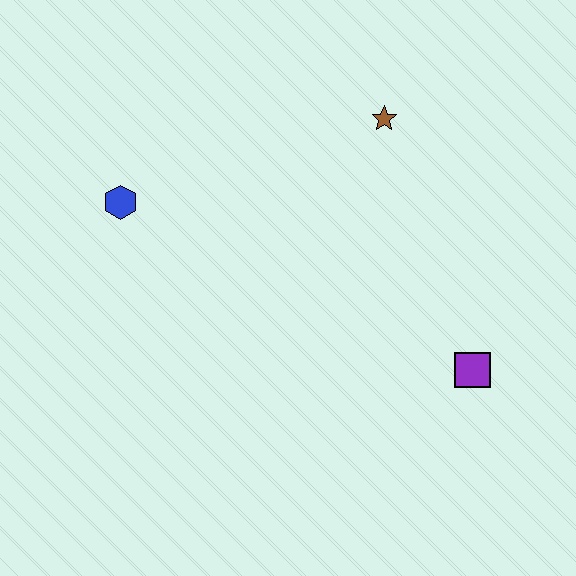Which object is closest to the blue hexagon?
The brown star is closest to the blue hexagon.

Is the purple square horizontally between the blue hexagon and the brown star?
No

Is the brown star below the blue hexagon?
No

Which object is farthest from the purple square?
The blue hexagon is farthest from the purple square.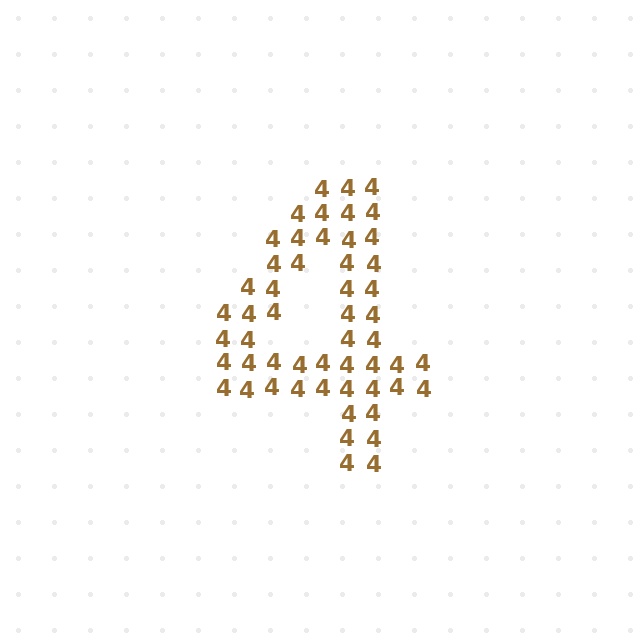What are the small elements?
The small elements are digit 4's.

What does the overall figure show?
The overall figure shows the digit 4.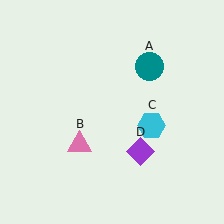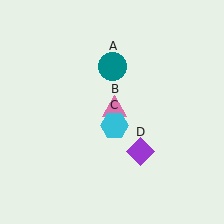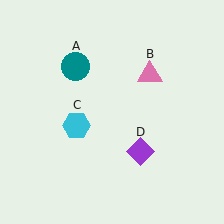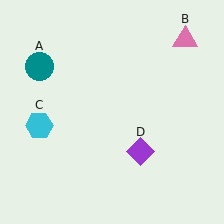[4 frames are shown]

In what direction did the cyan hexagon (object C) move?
The cyan hexagon (object C) moved left.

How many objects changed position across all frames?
3 objects changed position: teal circle (object A), pink triangle (object B), cyan hexagon (object C).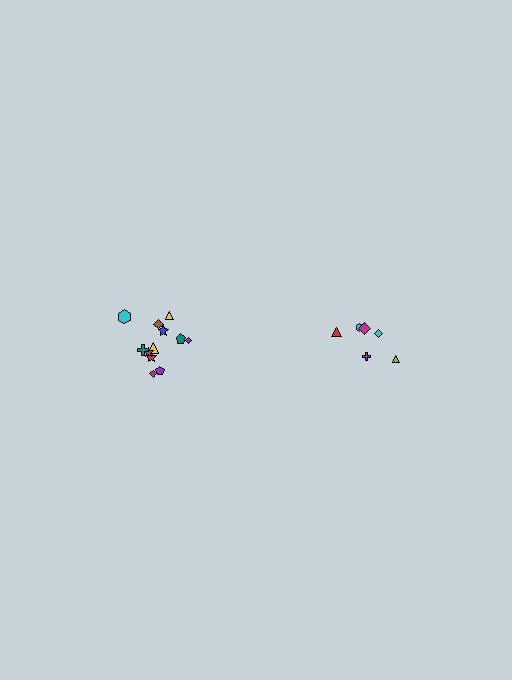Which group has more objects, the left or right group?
The left group.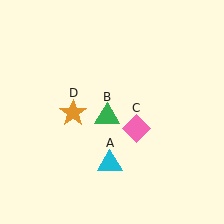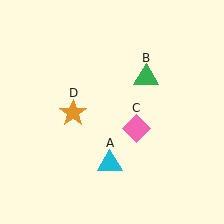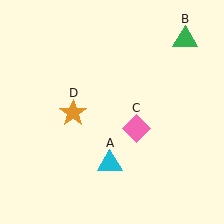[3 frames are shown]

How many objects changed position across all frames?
1 object changed position: green triangle (object B).